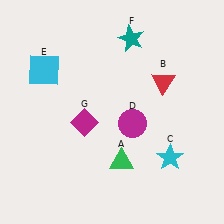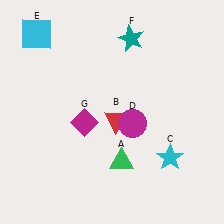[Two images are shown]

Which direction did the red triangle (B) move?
The red triangle (B) moved left.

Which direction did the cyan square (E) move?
The cyan square (E) moved up.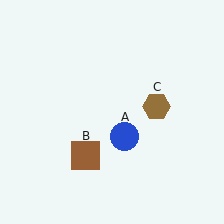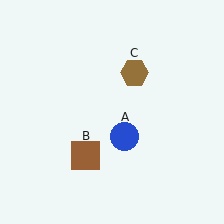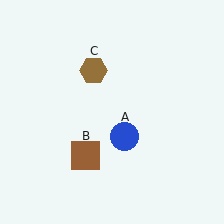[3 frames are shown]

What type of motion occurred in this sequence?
The brown hexagon (object C) rotated counterclockwise around the center of the scene.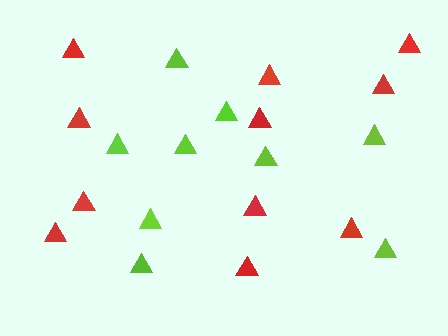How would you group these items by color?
There are 2 groups: one group of lime triangles (9) and one group of red triangles (11).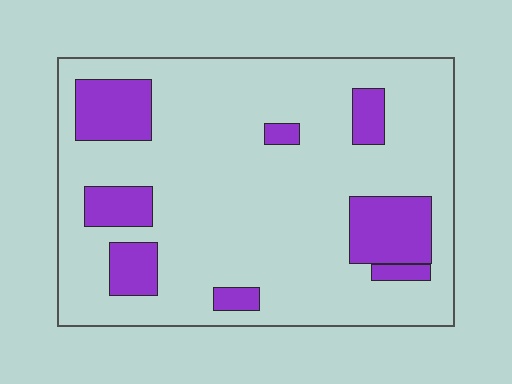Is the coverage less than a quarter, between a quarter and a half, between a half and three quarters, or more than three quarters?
Less than a quarter.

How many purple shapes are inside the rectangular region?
8.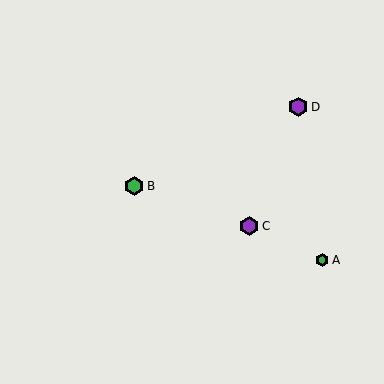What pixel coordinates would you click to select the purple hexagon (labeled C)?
Click at (249, 226) to select the purple hexagon C.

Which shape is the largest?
The purple hexagon (labeled D) is the largest.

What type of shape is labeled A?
Shape A is a green hexagon.